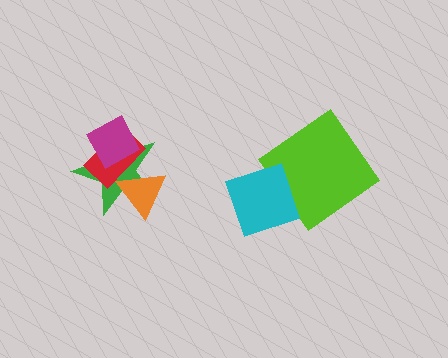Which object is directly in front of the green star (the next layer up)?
The orange triangle is directly in front of the green star.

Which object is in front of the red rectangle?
The magenta diamond is in front of the red rectangle.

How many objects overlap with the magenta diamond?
2 objects overlap with the magenta diamond.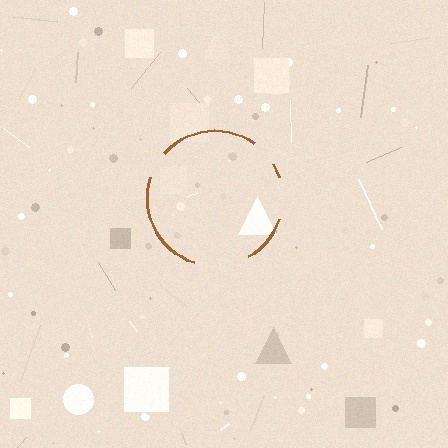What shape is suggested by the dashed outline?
The dashed outline suggests a circle.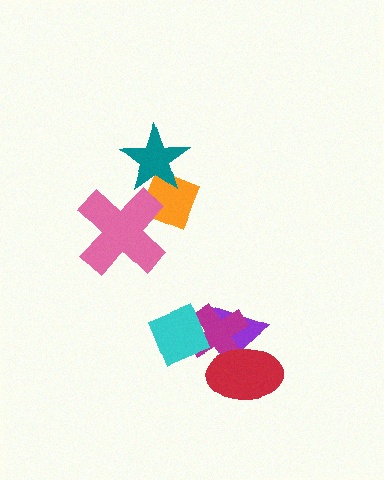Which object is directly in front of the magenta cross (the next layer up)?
The cyan diamond is directly in front of the magenta cross.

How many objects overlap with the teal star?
1 object overlaps with the teal star.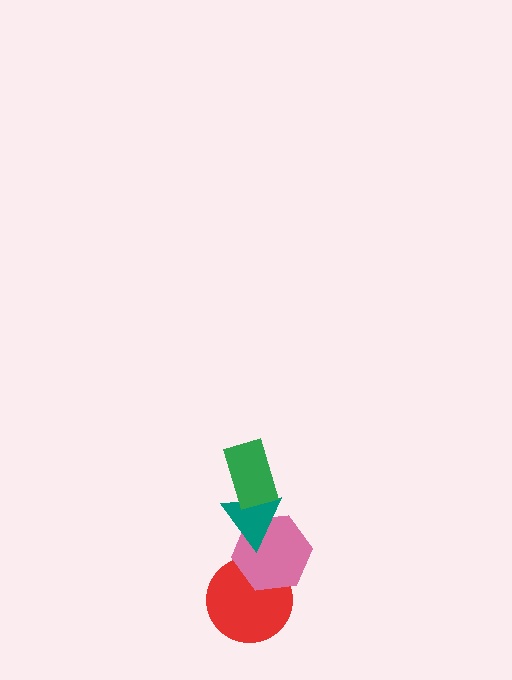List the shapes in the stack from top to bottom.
From top to bottom: the green rectangle, the teal triangle, the pink hexagon, the red circle.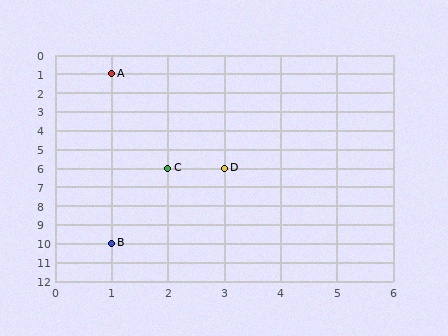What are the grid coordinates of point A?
Point A is at grid coordinates (1, 1).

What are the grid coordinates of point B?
Point B is at grid coordinates (1, 10).